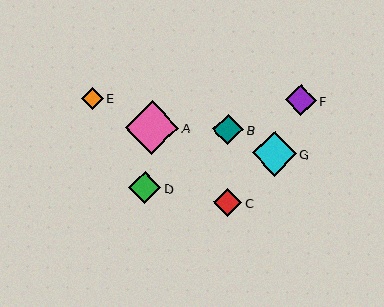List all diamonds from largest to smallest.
From largest to smallest: A, G, D, F, B, C, E.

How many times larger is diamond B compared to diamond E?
Diamond B is approximately 1.4 times the size of diamond E.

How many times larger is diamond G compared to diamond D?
Diamond G is approximately 1.4 times the size of diamond D.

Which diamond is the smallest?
Diamond E is the smallest with a size of approximately 22 pixels.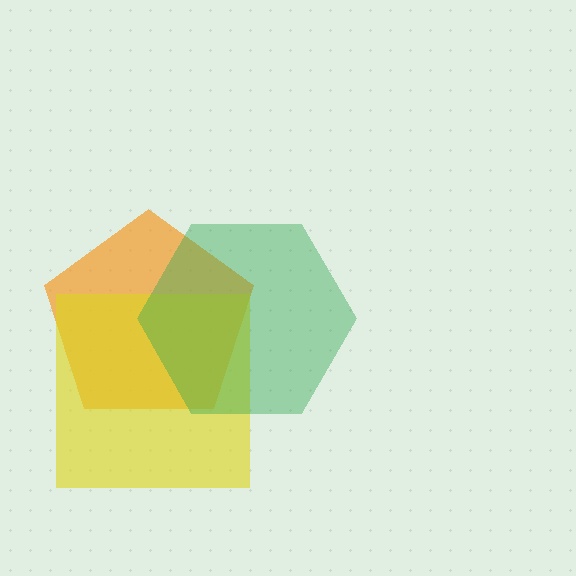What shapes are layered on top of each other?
The layered shapes are: an orange pentagon, a yellow square, a green hexagon.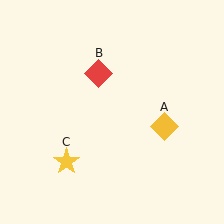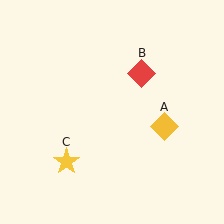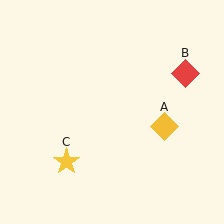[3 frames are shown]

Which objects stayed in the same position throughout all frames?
Yellow diamond (object A) and yellow star (object C) remained stationary.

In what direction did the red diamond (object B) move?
The red diamond (object B) moved right.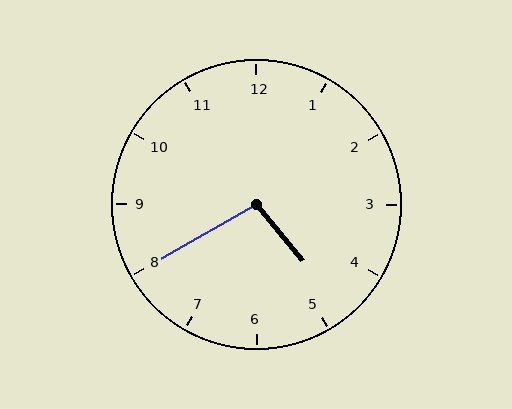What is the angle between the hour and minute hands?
Approximately 100 degrees.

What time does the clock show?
4:40.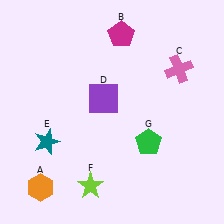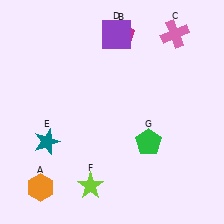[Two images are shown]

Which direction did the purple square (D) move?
The purple square (D) moved up.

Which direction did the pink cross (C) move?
The pink cross (C) moved up.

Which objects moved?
The objects that moved are: the pink cross (C), the purple square (D).